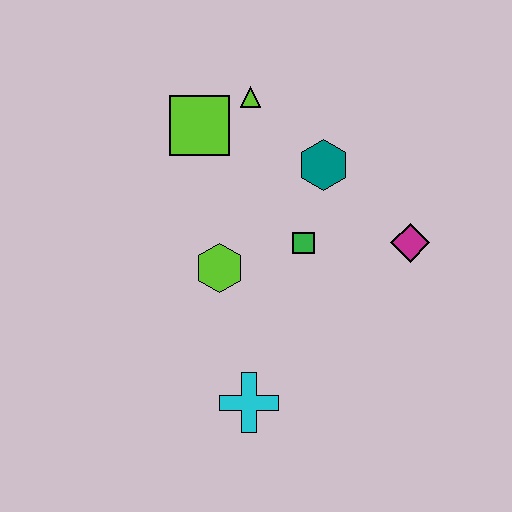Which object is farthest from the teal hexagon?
The cyan cross is farthest from the teal hexagon.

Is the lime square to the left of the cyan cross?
Yes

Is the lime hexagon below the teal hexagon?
Yes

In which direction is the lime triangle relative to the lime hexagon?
The lime triangle is above the lime hexagon.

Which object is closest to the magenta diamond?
The green square is closest to the magenta diamond.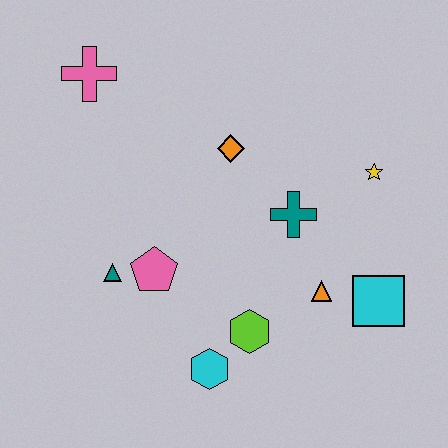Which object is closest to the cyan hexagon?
The lime hexagon is closest to the cyan hexagon.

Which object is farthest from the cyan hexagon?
The pink cross is farthest from the cyan hexagon.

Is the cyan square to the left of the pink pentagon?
No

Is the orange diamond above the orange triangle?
Yes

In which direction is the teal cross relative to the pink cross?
The teal cross is to the right of the pink cross.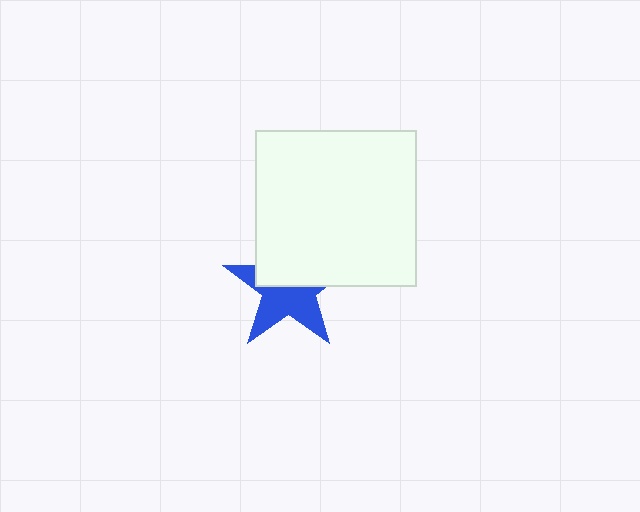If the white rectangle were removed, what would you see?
You would see the complete blue star.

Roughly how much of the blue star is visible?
About half of it is visible (roughly 53%).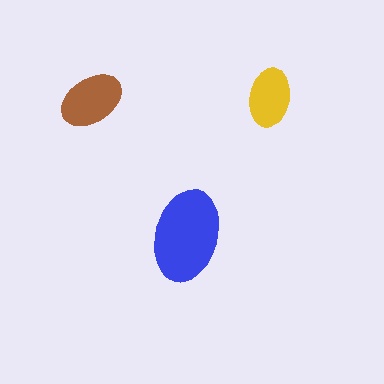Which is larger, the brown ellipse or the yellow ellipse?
The brown one.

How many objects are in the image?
There are 3 objects in the image.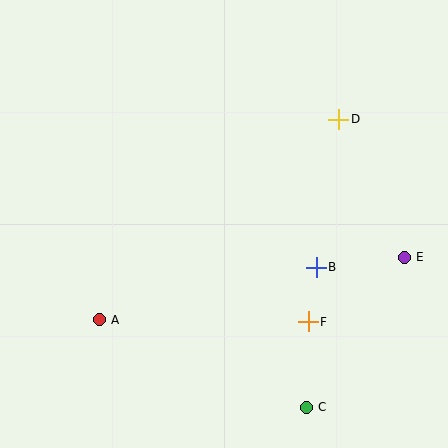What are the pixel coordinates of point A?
Point A is at (99, 320).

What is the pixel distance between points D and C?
The distance between D and C is 290 pixels.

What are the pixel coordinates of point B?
Point B is at (316, 267).